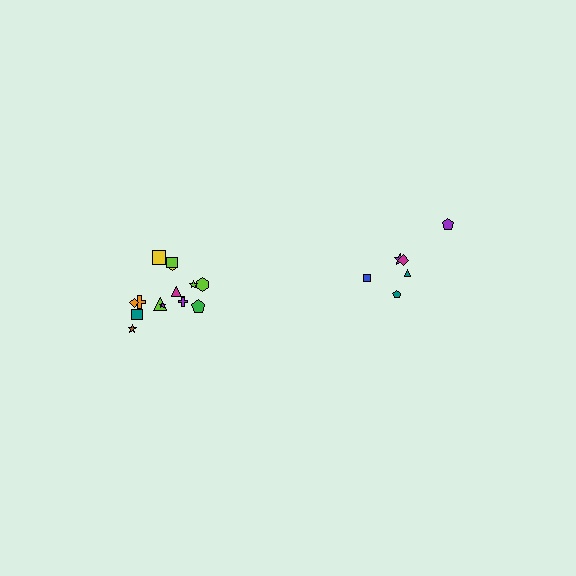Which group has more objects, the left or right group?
The left group.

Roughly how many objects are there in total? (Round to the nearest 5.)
Roughly 20 objects in total.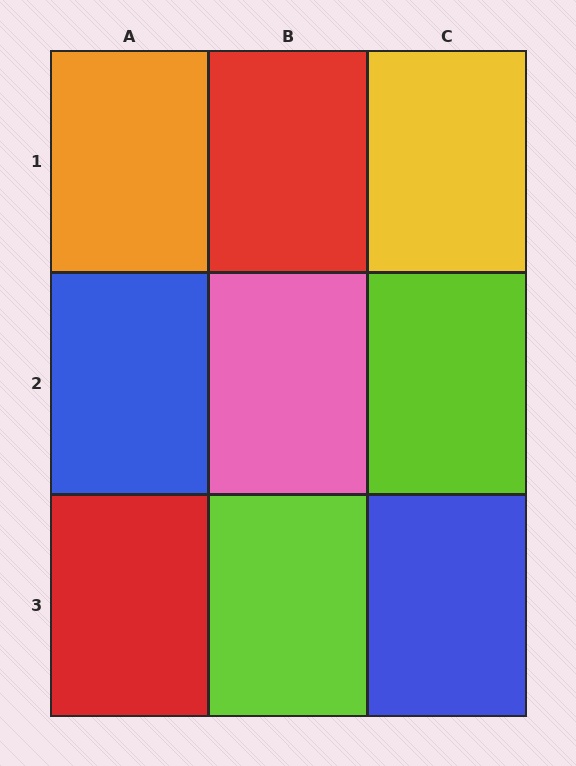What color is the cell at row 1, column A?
Orange.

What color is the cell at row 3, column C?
Blue.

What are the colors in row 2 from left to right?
Blue, pink, lime.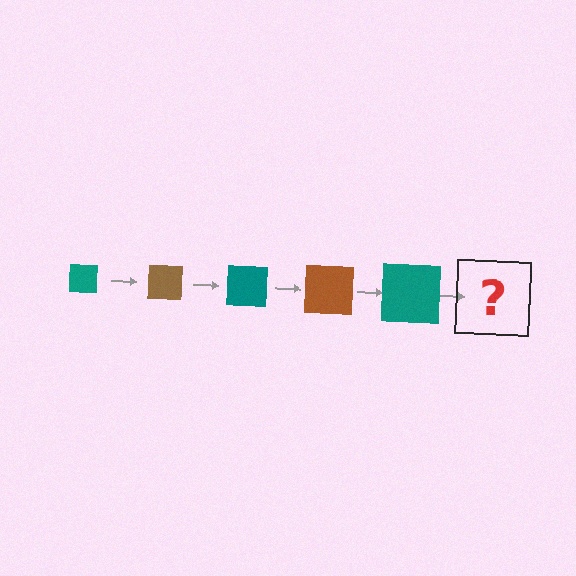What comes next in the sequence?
The next element should be a brown square, larger than the previous one.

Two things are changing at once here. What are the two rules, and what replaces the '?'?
The two rules are that the square grows larger each step and the color cycles through teal and brown. The '?' should be a brown square, larger than the previous one.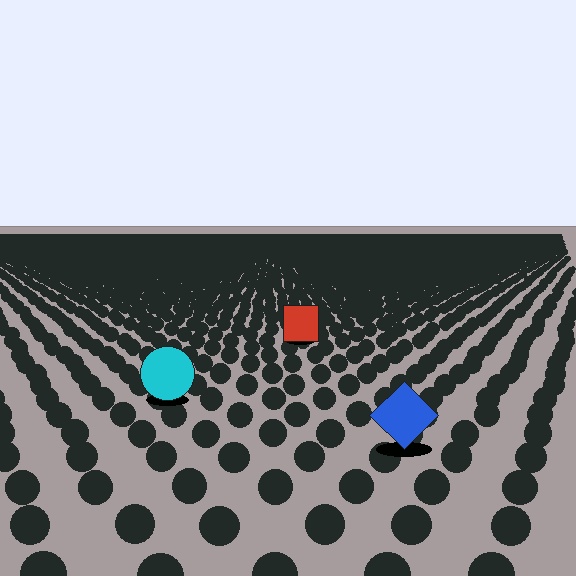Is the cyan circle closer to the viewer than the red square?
Yes. The cyan circle is closer — you can tell from the texture gradient: the ground texture is coarser near it.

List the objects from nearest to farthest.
From nearest to farthest: the blue diamond, the cyan circle, the red square.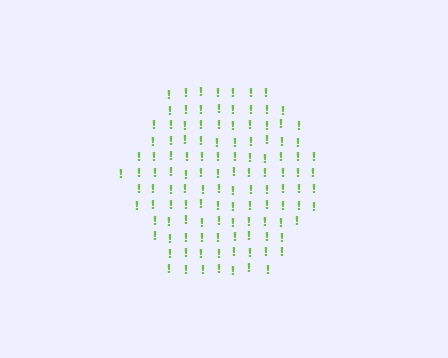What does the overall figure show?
The overall figure shows a hexagon.